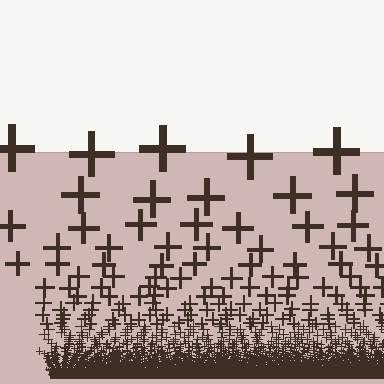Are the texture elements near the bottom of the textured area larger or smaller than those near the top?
Smaller. The gradient is inverted — elements near the bottom are smaller and denser.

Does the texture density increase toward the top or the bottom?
Density increases toward the bottom.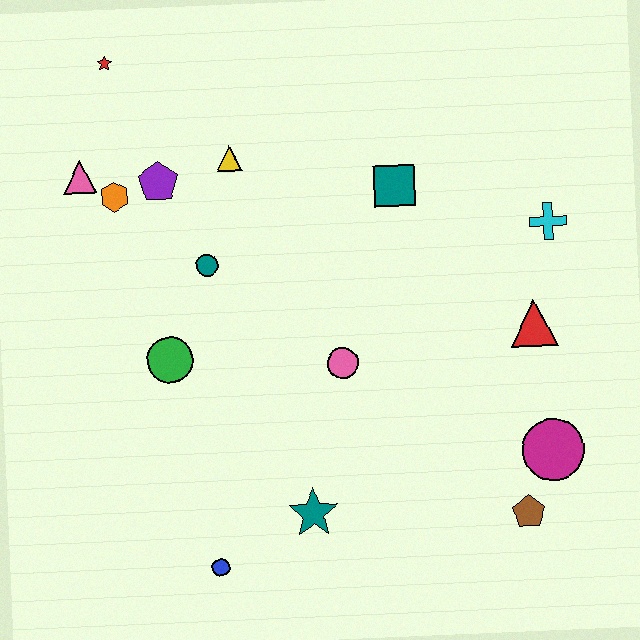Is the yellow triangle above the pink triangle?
Yes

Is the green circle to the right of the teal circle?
No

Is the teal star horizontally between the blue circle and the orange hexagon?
No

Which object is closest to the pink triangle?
The orange hexagon is closest to the pink triangle.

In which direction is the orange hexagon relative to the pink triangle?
The orange hexagon is to the right of the pink triangle.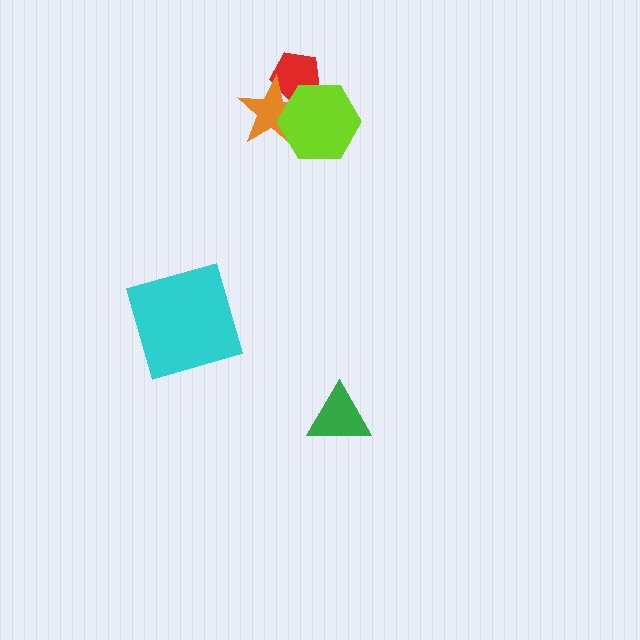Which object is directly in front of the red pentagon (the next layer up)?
The orange star is directly in front of the red pentagon.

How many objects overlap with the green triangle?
0 objects overlap with the green triangle.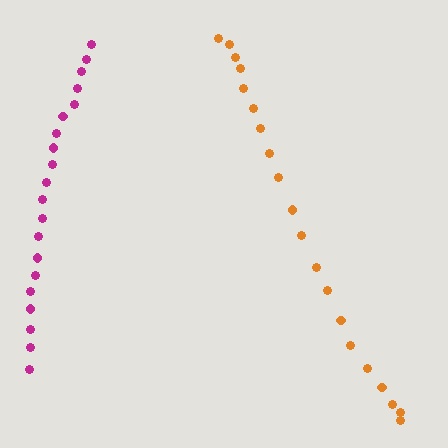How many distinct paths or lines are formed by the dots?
There are 2 distinct paths.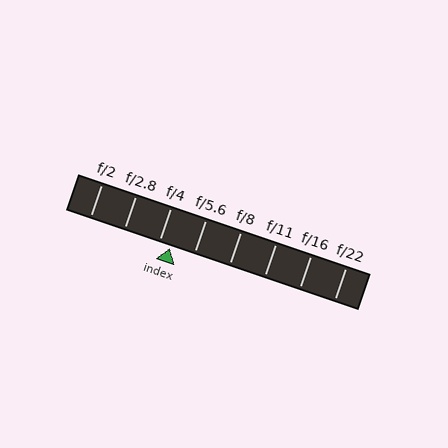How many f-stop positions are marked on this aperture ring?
There are 8 f-stop positions marked.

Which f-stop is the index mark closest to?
The index mark is closest to f/4.